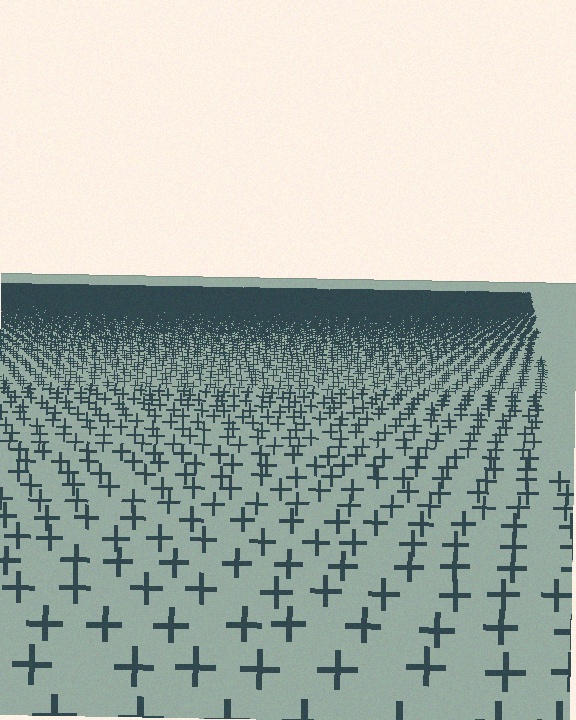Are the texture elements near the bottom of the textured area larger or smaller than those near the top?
Larger. Near the bottom, elements are closer to the viewer and appear at a bigger on-screen size.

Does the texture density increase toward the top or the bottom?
Density increases toward the top.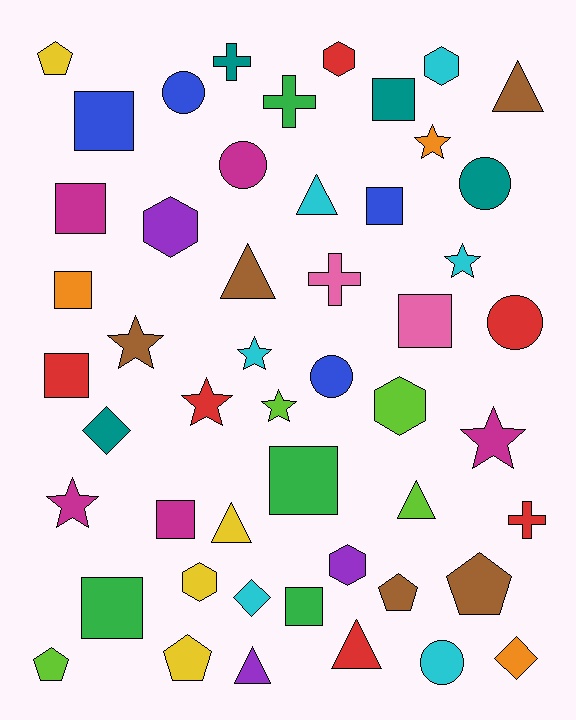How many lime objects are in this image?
There are 4 lime objects.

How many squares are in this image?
There are 11 squares.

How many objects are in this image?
There are 50 objects.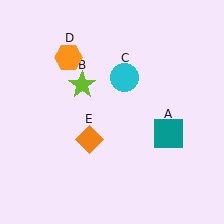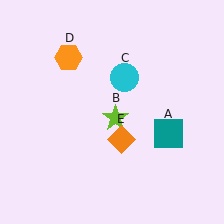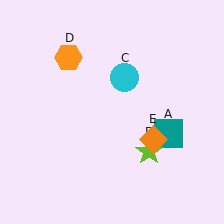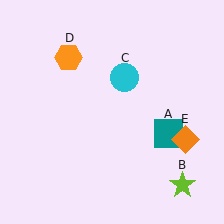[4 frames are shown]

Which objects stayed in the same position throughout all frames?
Teal square (object A) and cyan circle (object C) and orange hexagon (object D) remained stationary.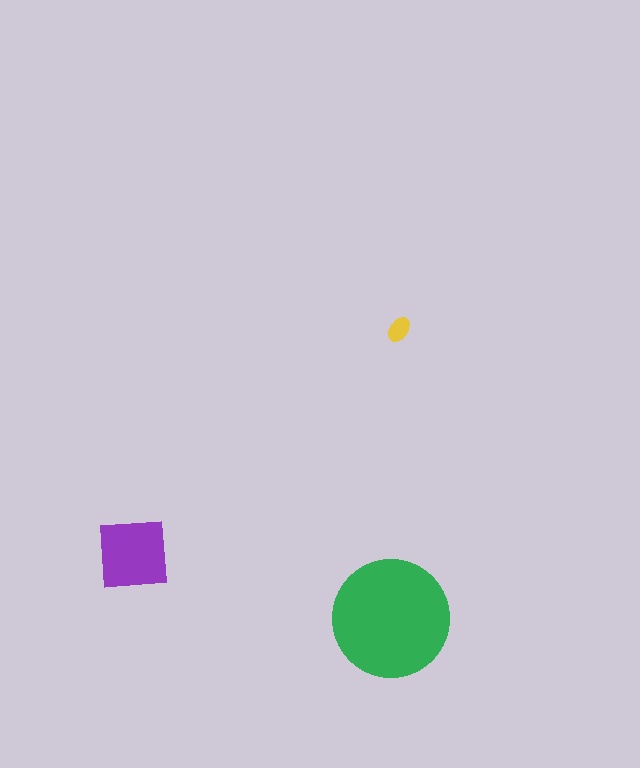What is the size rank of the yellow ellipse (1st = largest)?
3rd.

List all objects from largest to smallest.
The green circle, the purple square, the yellow ellipse.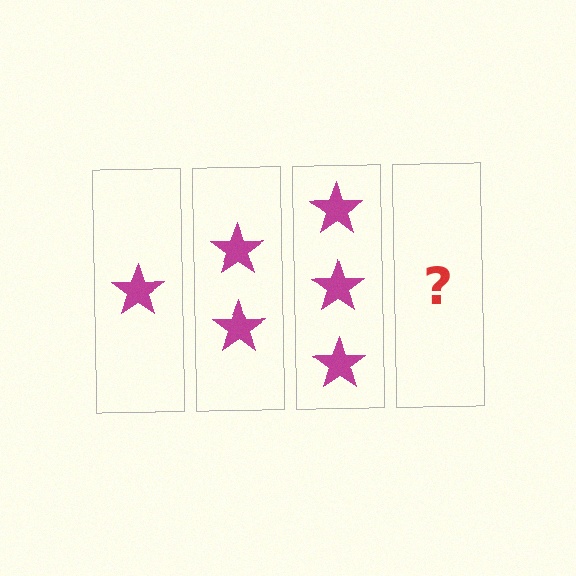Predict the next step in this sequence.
The next step is 4 stars.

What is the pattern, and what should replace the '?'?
The pattern is that each step adds one more star. The '?' should be 4 stars.